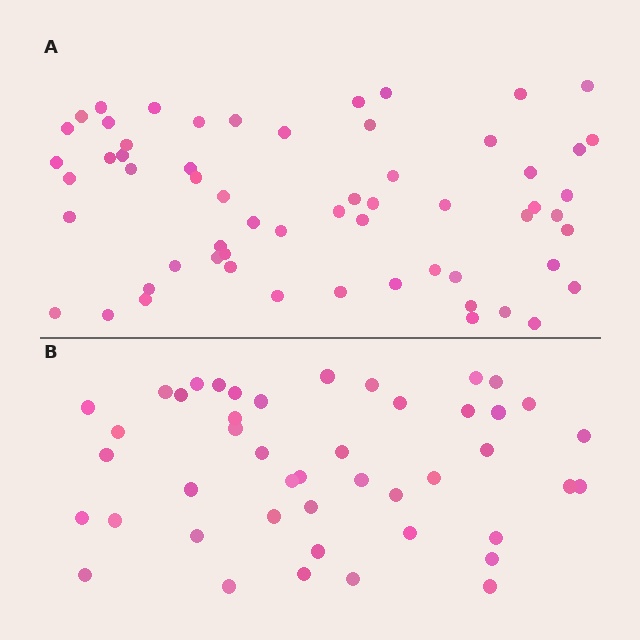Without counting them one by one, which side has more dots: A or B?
Region A (the top region) has more dots.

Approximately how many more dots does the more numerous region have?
Region A has approximately 15 more dots than region B.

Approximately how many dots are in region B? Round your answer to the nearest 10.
About 40 dots. (The exact count is 45, which rounds to 40.)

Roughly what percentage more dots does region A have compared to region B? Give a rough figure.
About 35% more.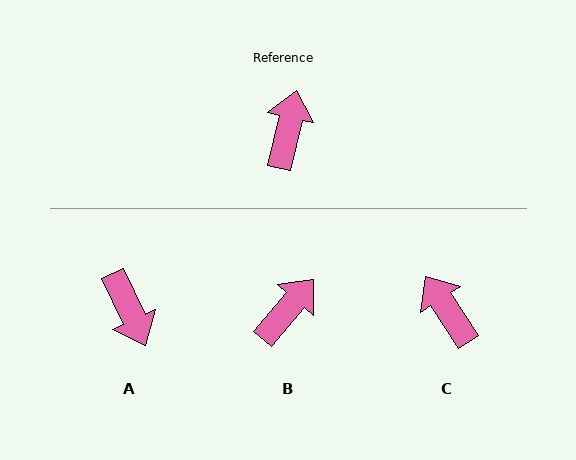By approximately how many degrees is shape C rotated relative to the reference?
Approximately 46 degrees counter-clockwise.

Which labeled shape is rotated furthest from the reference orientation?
A, about 142 degrees away.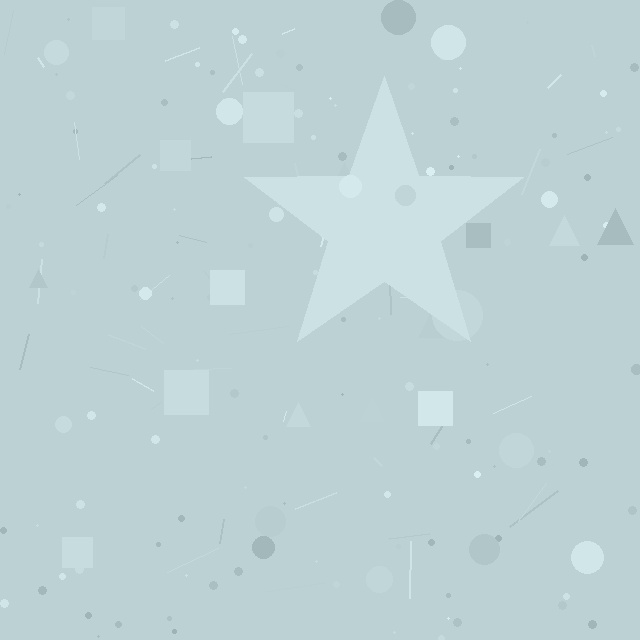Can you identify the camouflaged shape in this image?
The camouflaged shape is a star.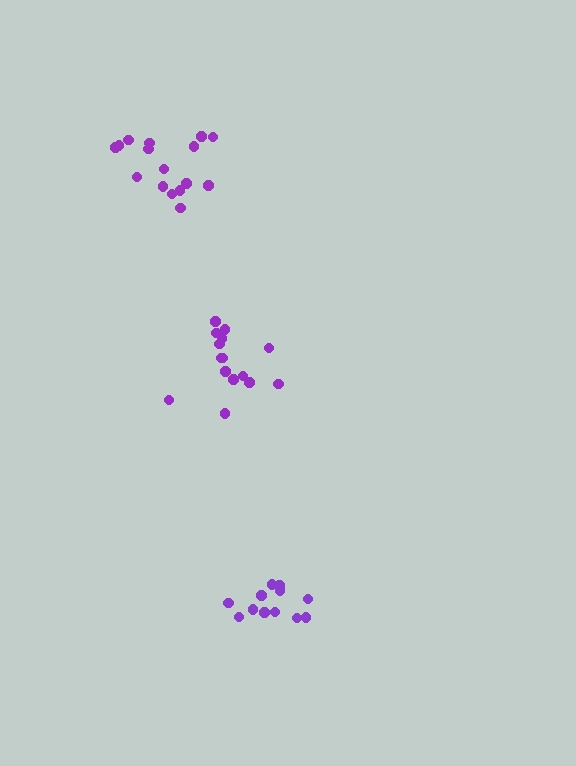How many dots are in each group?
Group 1: 15 dots, Group 2: 16 dots, Group 3: 12 dots (43 total).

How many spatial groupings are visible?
There are 3 spatial groupings.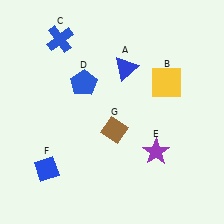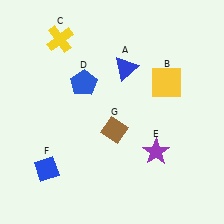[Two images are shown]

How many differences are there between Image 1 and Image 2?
There is 1 difference between the two images.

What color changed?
The cross (C) changed from blue in Image 1 to yellow in Image 2.